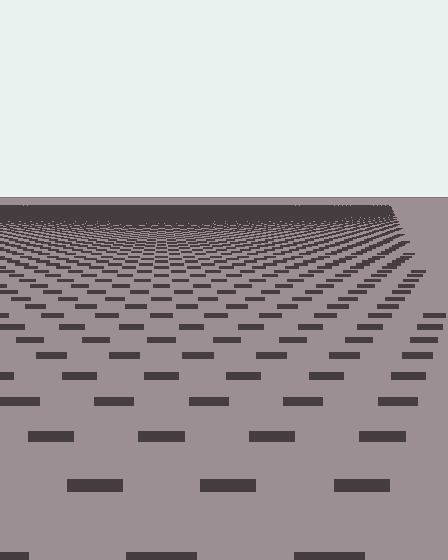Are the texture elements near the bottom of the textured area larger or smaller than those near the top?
Larger. Near the bottom, elements are closer to the viewer and appear at a bigger on-screen size.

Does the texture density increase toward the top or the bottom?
Density increases toward the top.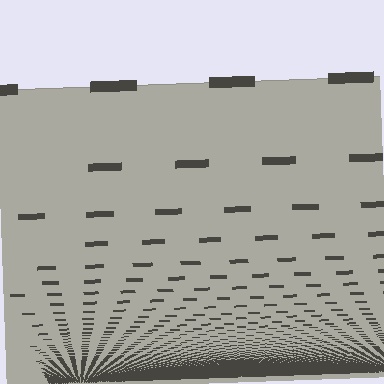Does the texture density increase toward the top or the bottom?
Density increases toward the bottom.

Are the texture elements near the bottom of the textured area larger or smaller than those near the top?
Smaller. The gradient is inverted — elements near the bottom are smaller and denser.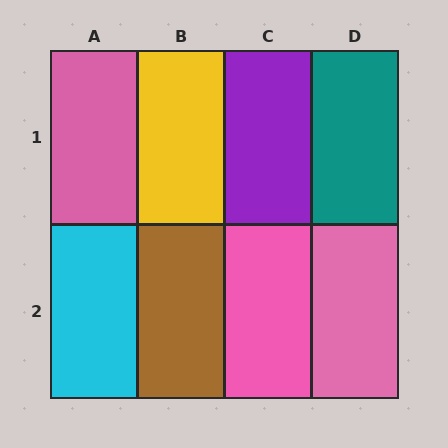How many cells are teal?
1 cell is teal.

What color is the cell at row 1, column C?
Purple.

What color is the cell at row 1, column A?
Pink.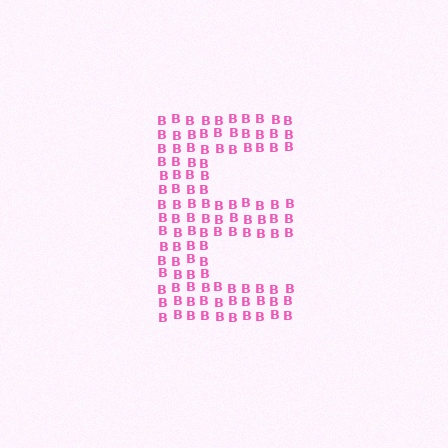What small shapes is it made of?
It is made of small letter B's.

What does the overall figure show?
The overall figure shows the letter E.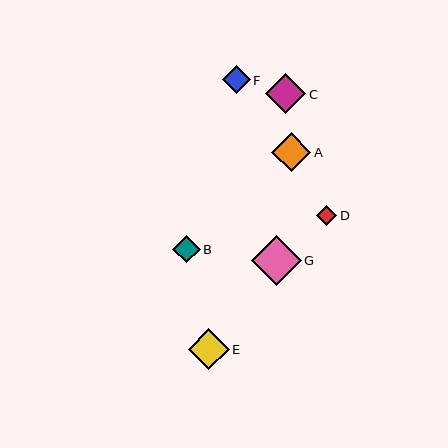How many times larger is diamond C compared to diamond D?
Diamond C is approximately 2.0 times the size of diamond D.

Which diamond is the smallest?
Diamond D is the smallest with a size of approximately 20 pixels.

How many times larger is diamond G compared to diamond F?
Diamond G is approximately 1.8 times the size of diamond F.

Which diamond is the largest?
Diamond G is the largest with a size of approximately 50 pixels.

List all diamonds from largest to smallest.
From largest to smallest: G, E, C, A, F, B, D.